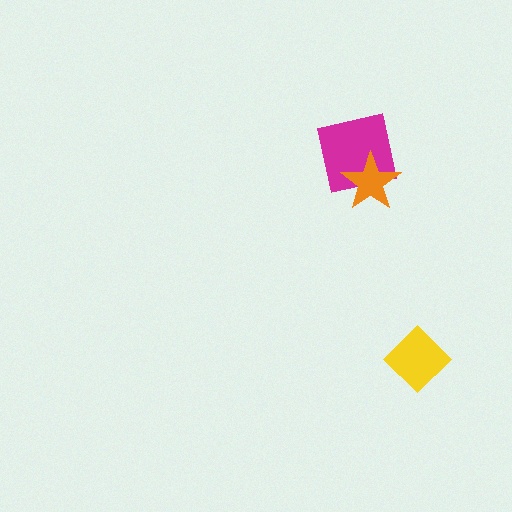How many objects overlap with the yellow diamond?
0 objects overlap with the yellow diamond.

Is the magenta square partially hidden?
Yes, it is partially covered by another shape.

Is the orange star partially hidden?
No, no other shape covers it.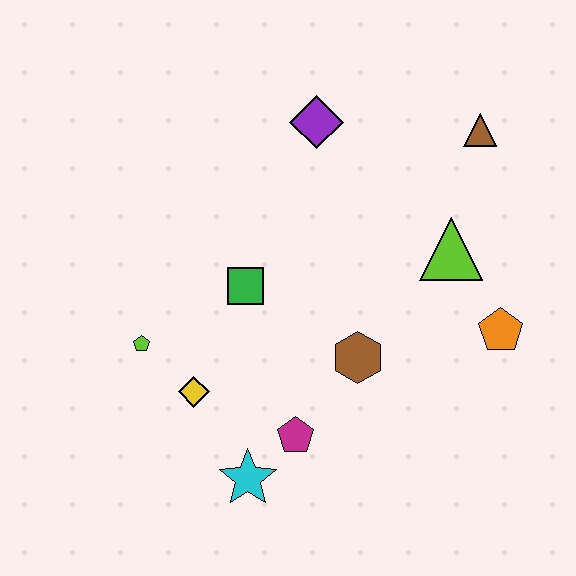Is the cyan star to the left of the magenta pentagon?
Yes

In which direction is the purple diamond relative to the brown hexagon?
The purple diamond is above the brown hexagon.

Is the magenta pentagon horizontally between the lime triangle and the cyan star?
Yes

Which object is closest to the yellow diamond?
The lime pentagon is closest to the yellow diamond.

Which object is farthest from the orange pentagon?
The lime pentagon is farthest from the orange pentagon.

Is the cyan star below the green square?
Yes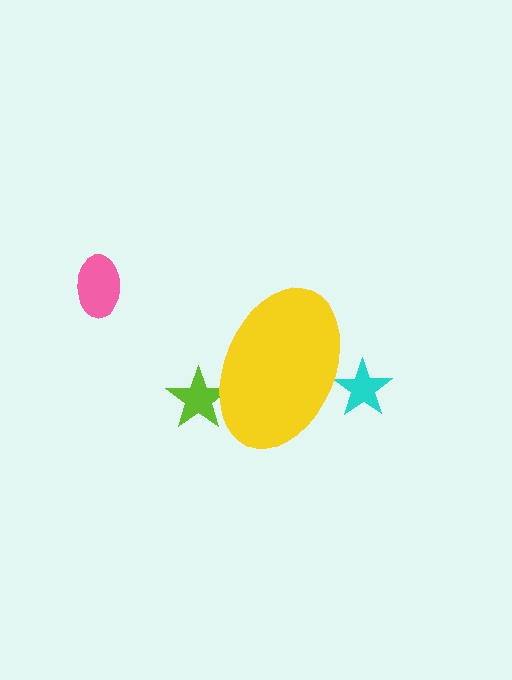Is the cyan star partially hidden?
Yes, the cyan star is partially hidden behind the yellow ellipse.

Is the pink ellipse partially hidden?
No, the pink ellipse is fully visible.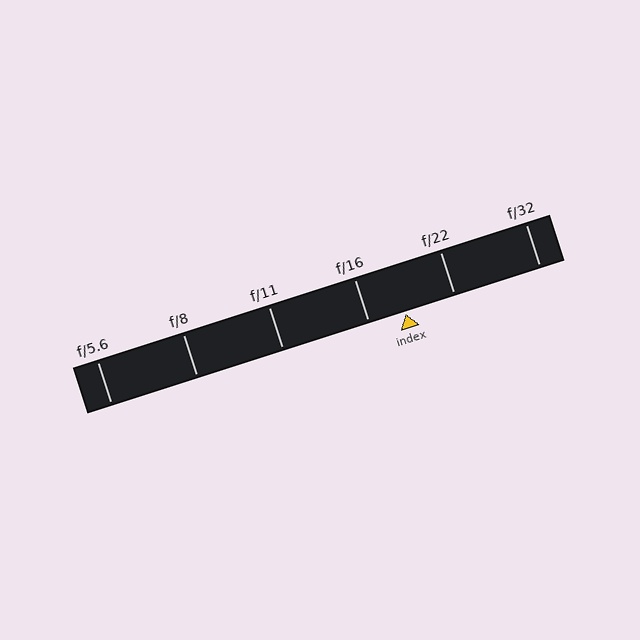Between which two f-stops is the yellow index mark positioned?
The index mark is between f/16 and f/22.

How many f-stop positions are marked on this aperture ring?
There are 6 f-stop positions marked.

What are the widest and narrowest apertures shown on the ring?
The widest aperture shown is f/5.6 and the narrowest is f/32.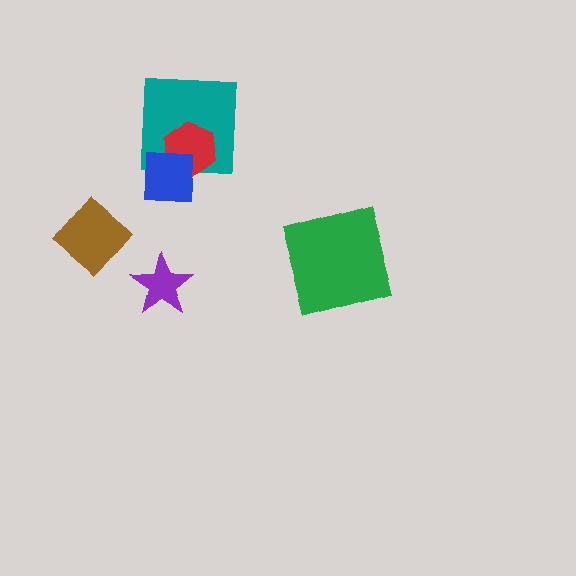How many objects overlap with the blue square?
2 objects overlap with the blue square.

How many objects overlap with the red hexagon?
2 objects overlap with the red hexagon.